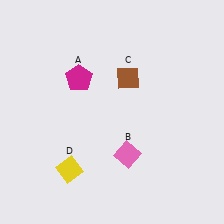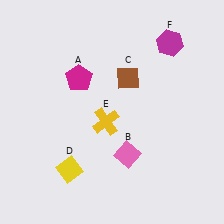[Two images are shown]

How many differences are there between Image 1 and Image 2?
There are 2 differences between the two images.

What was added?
A yellow cross (E), a magenta hexagon (F) were added in Image 2.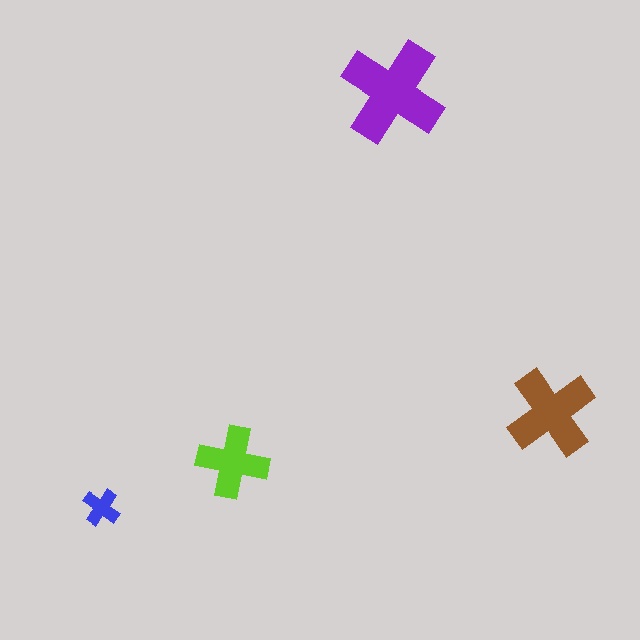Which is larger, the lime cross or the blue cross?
The lime one.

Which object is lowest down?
The blue cross is bottommost.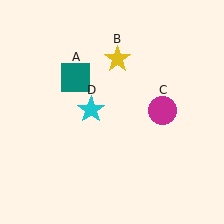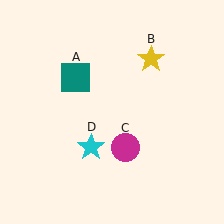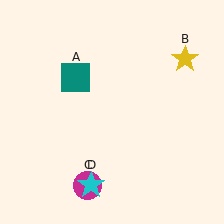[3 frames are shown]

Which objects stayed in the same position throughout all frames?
Teal square (object A) remained stationary.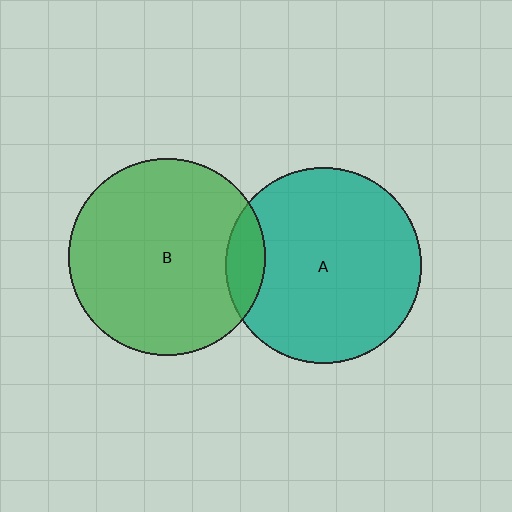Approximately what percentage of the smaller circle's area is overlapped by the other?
Approximately 10%.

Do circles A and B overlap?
Yes.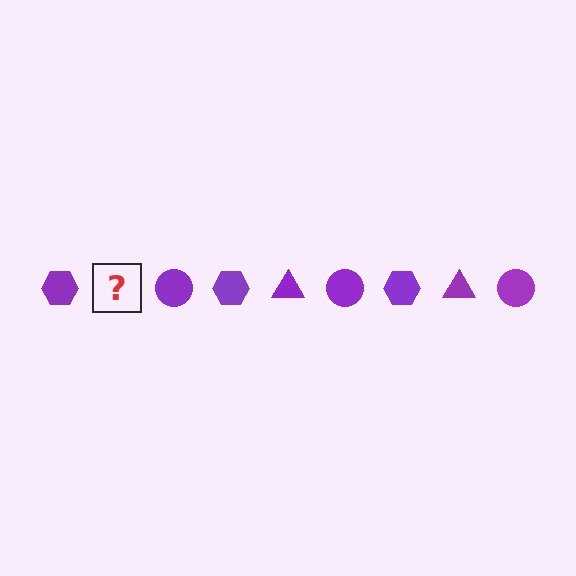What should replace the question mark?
The question mark should be replaced with a purple triangle.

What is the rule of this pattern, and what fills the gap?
The rule is that the pattern cycles through hexagon, triangle, circle shapes in purple. The gap should be filled with a purple triangle.